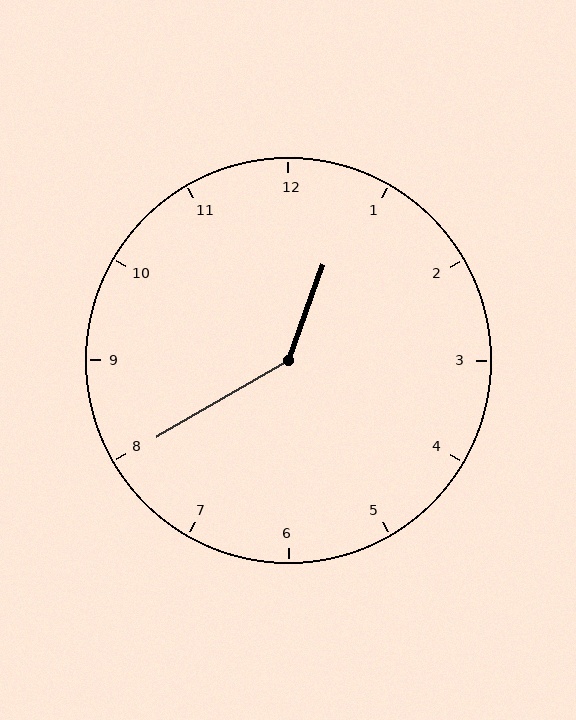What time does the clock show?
12:40.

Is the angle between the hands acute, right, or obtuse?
It is obtuse.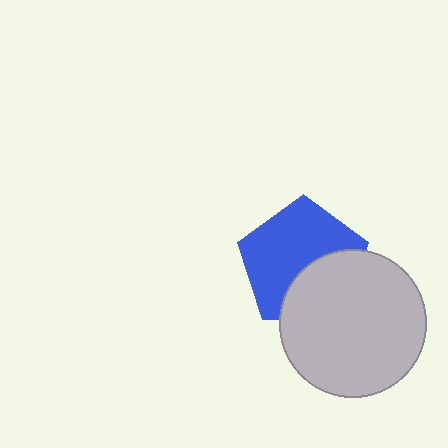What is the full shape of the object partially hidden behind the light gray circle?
The partially hidden object is a blue pentagon.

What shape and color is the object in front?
The object in front is a light gray circle.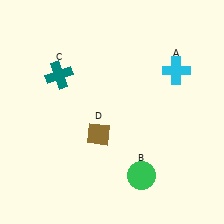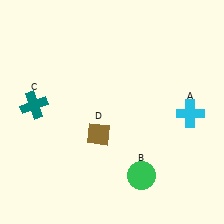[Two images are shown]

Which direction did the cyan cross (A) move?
The cyan cross (A) moved down.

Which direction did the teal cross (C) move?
The teal cross (C) moved down.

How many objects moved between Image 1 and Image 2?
2 objects moved between the two images.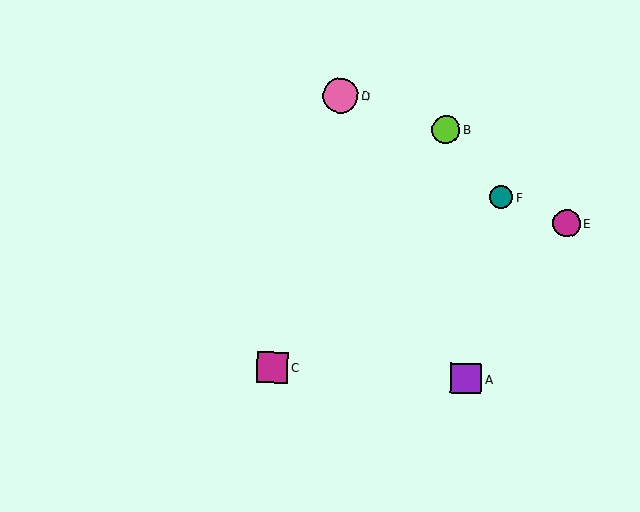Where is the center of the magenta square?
The center of the magenta square is at (272, 368).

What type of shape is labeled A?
Shape A is a purple square.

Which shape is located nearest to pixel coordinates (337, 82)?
The pink circle (labeled D) at (340, 95) is nearest to that location.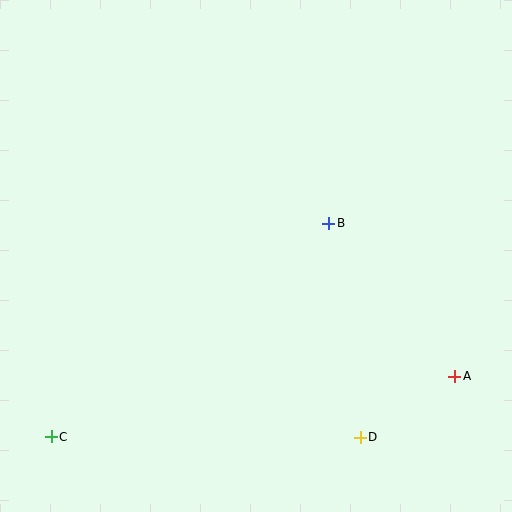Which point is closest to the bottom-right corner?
Point A is closest to the bottom-right corner.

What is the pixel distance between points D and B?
The distance between D and B is 216 pixels.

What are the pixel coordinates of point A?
Point A is at (454, 376).